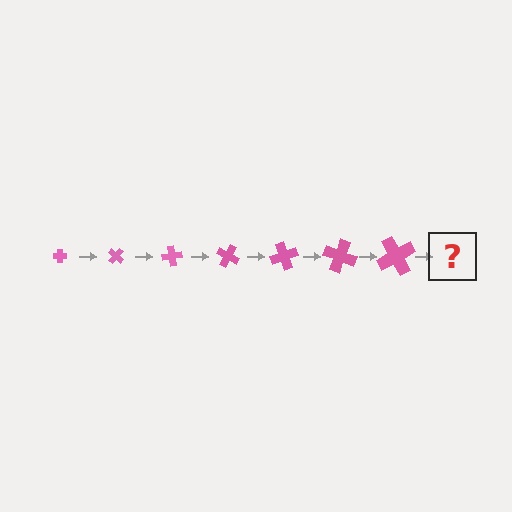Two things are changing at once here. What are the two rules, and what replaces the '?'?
The two rules are that the cross grows larger each step and it rotates 40 degrees each step. The '?' should be a cross, larger than the previous one and rotated 280 degrees from the start.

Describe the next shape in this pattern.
It should be a cross, larger than the previous one and rotated 280 degrees from the start.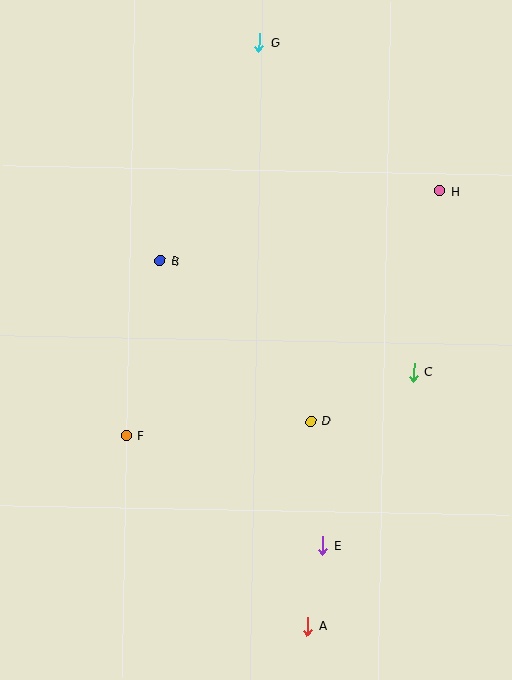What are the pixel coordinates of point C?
Point C is at (414, 372).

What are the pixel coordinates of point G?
Point G is at (259, 43).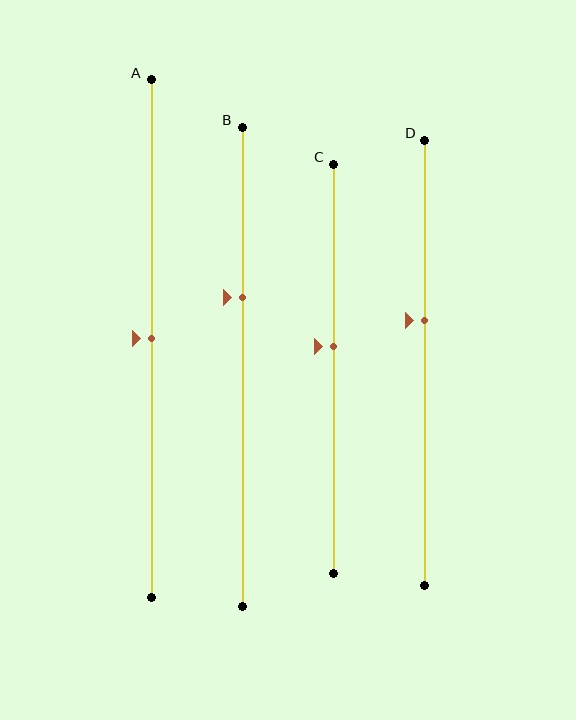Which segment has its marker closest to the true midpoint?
Segment A has its marker closest to the true midpoint.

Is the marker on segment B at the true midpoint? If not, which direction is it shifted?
No, the marker on segment B is shifted upward by about 15% of the segment length.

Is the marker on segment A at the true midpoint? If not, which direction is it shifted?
Yes, the marker on segment A is at the true midpoint.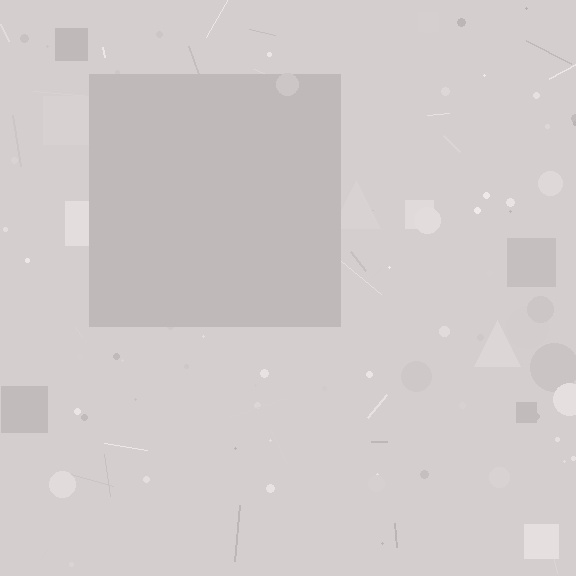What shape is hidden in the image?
A square is hidden in the image.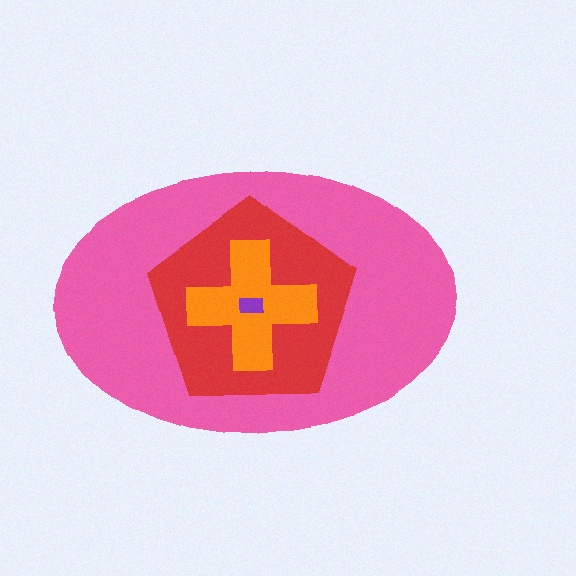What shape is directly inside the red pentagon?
The orange cross.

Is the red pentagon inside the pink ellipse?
Yes.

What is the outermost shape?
The pink ellipse.